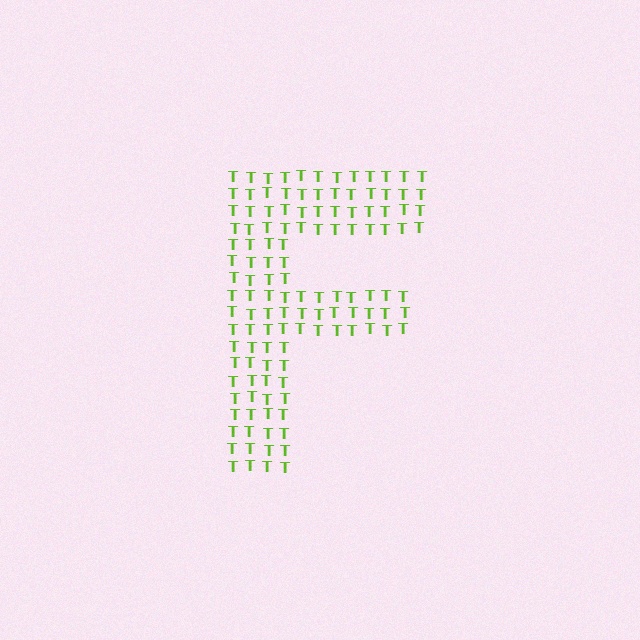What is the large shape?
The large shape is the letter F.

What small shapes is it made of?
It is made of small letter T's.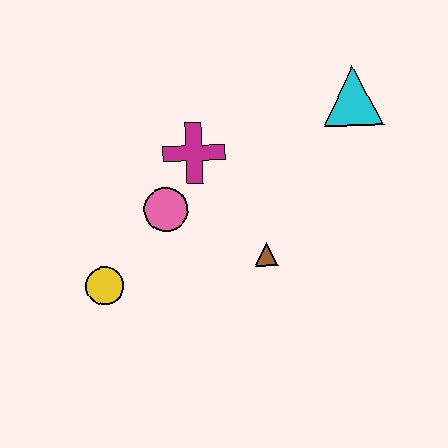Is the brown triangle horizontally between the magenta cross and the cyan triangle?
Yes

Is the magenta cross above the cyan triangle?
No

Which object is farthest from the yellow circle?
The cyan triangle is farthest from the yellow circle.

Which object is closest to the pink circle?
The magenta cross is closest to the pink circle.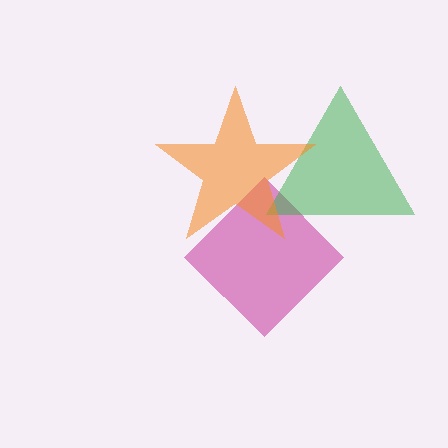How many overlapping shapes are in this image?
There are 3 overlapping shapes in the image.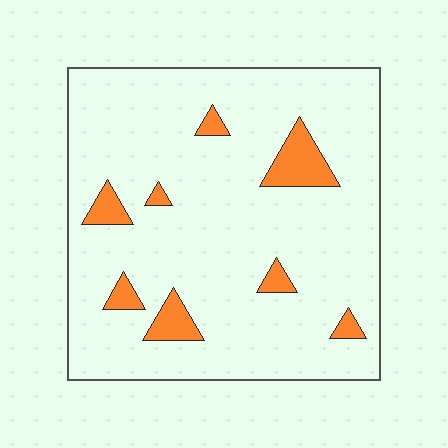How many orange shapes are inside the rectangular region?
8.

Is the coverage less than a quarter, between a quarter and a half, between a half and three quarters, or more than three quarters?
Less than a quarter.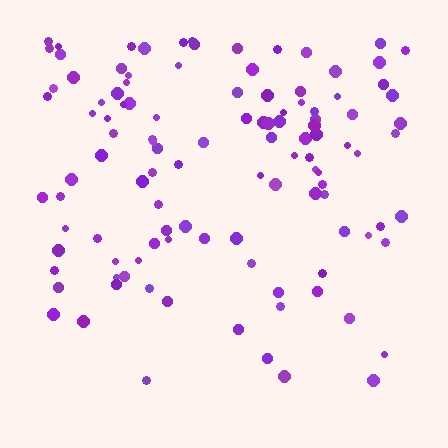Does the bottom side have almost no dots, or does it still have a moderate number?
Still a moderate number, just noticeably fewer than the top.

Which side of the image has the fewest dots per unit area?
The bottom.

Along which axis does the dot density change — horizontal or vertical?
Vertical.